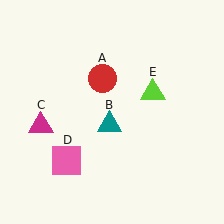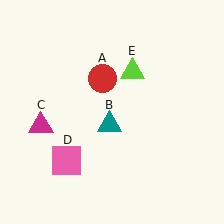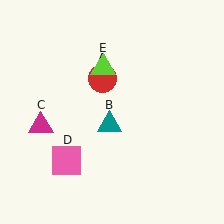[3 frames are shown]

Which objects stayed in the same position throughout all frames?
Red circle (object A) and teal triangle (object B) and magenta triangle (object C) and pink square (object D) remained stationary.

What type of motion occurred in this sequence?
The lime triangle (object E) rotated counterclockwise around the center of the scene.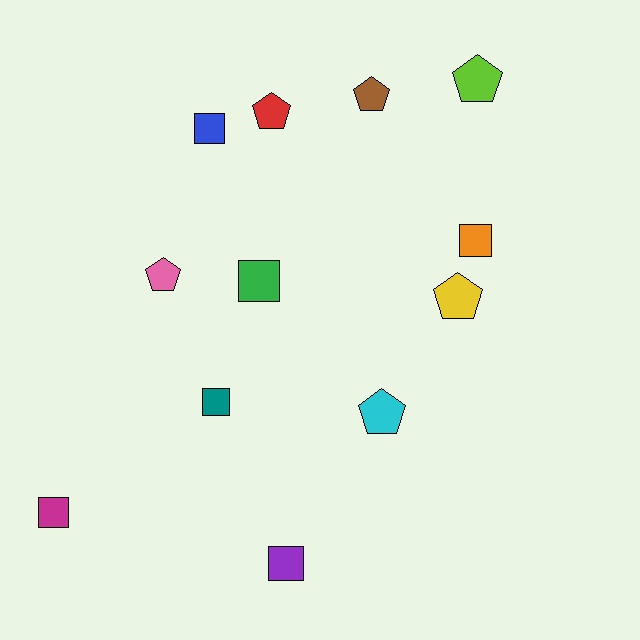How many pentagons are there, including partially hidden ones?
There are 6 pentagons.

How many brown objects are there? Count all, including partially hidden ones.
There is 1 brown object.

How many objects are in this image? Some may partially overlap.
There are 12 objects.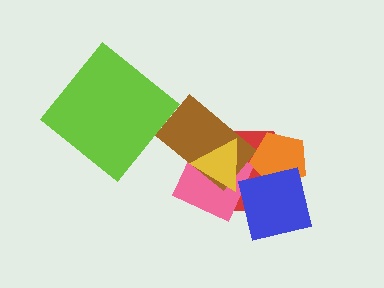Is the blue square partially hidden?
No, no other shape covers it.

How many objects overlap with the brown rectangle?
3 objects overlap with the brown rectangle.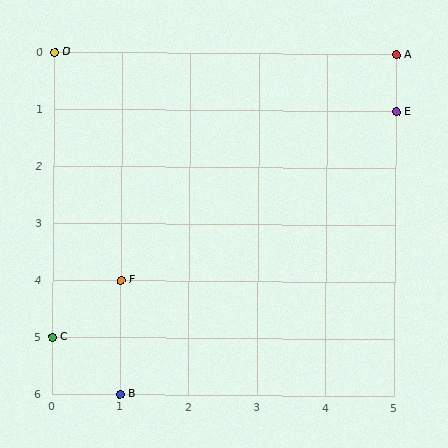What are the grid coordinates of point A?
Point A is at grid coordinates (5, 0).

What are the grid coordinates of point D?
Point D is at grid coordinates (0, 0).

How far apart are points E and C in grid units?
Points E and C are 5 columns and 4 rows apart (about 6.4 grid units diagonally).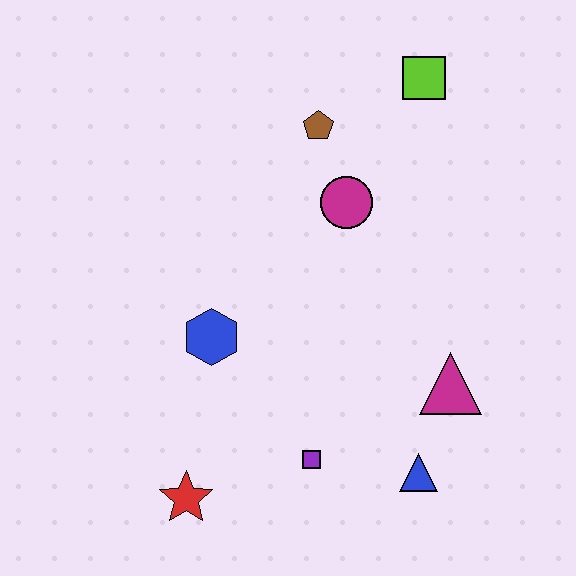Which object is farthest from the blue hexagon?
The lime square is farthest from the blue hexagon.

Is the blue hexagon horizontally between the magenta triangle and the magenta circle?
No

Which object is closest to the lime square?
The brown pentagon is closest to the lime square.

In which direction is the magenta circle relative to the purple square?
The magenta circle is above the purple square.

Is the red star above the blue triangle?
No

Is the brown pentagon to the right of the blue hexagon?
Yes